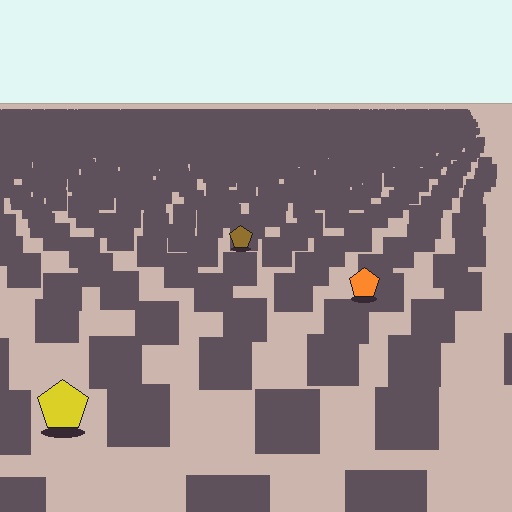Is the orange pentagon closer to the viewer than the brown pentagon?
Yes. The orange pentagon is closer — you can tell from the texture gradient: the ground texture is coarser near it.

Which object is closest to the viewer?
The yellow pentagon is closest. The texture marks near it are larger and more spread out.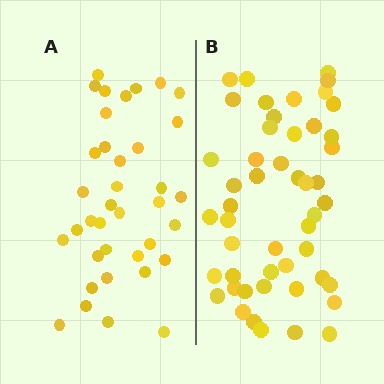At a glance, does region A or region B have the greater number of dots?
Region B (the right region) has more dots.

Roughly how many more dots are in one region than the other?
Region B has roughly 12 or so more dots than region A.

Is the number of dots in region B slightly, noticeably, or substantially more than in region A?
Region B has noticeably more, but not dramatically so. The ratio is roughly 1.3 to 1.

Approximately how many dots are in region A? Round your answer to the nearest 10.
About 40 dots. (The exact count is 37, which rounds to 40.)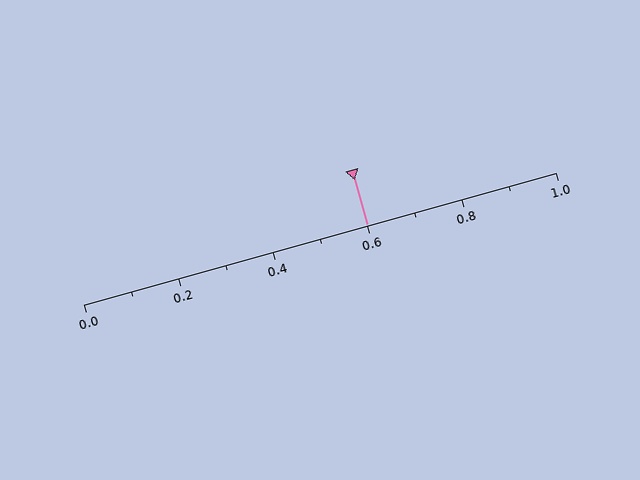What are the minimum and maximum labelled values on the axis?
The axis runs from 0.0 to 1.0.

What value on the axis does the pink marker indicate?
The marker indicates approximately 0.6.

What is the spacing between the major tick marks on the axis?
The major ticks are spaced 0.2 apart.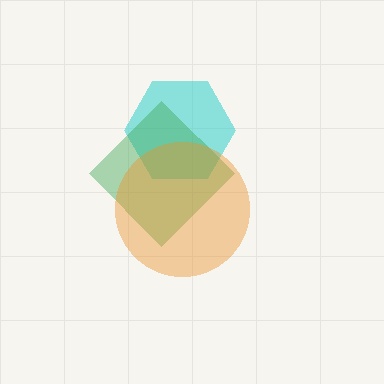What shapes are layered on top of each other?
The layered shapes are: a cyan hexagon, a green diamond, an orange circle.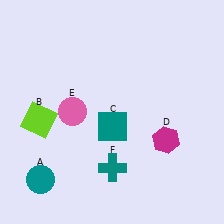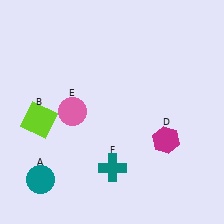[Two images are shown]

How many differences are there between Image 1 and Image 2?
There is 1 difference between the two images.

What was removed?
The teal square (C) was removed in Image 2.